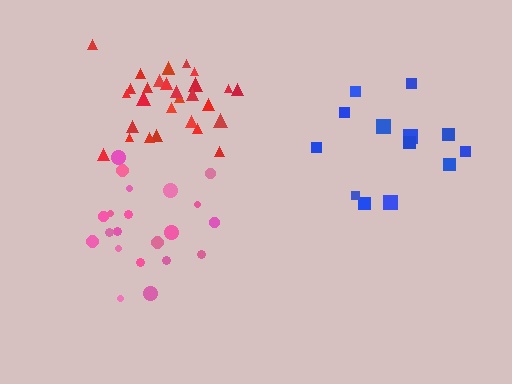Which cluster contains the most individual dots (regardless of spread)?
Red (29).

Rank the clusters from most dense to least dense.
red, pink, blue.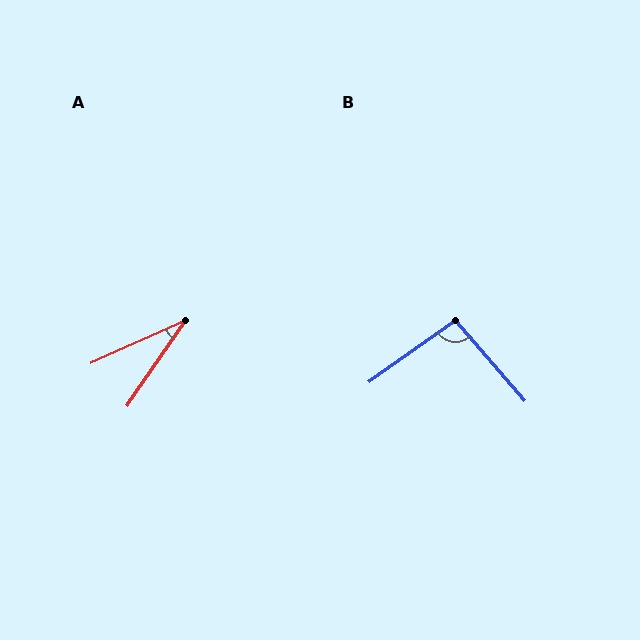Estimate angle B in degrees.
Approximately 95 degrees.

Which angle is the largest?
B, at approximately 95 degrees.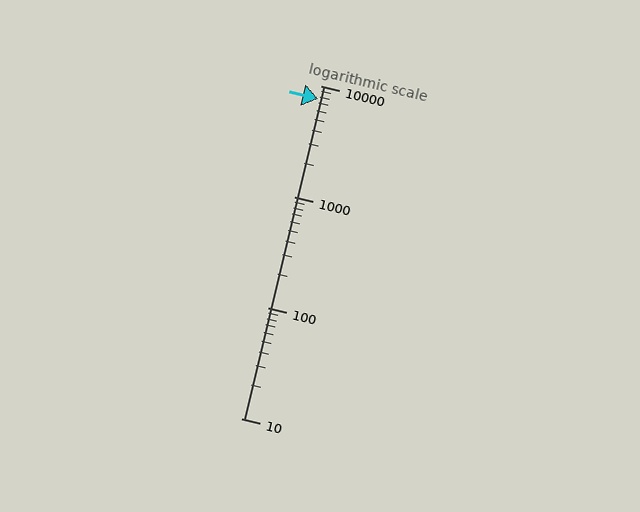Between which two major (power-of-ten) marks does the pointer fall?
The pointer is between 1000 and 10000.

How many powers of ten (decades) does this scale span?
The scale spans 3 decades, from 10 to 10000.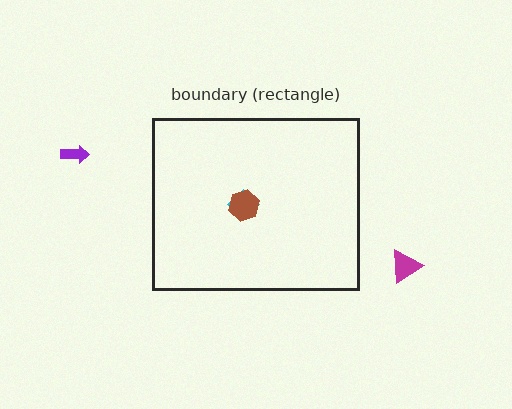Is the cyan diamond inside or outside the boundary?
Inside.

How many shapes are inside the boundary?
2 inside, 2 outside.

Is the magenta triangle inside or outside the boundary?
Outside.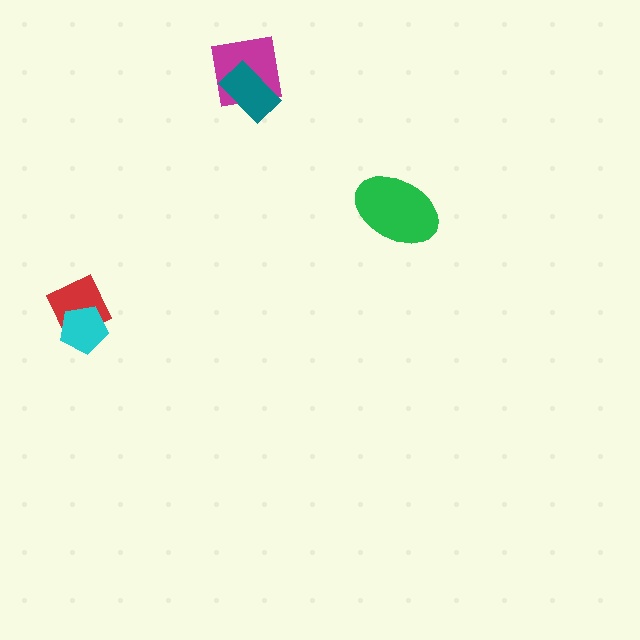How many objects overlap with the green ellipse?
0 objects overlap with the green ellipse.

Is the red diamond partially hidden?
Yes, it is partially covered by another shape.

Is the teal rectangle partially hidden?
No, no other shape covers it.